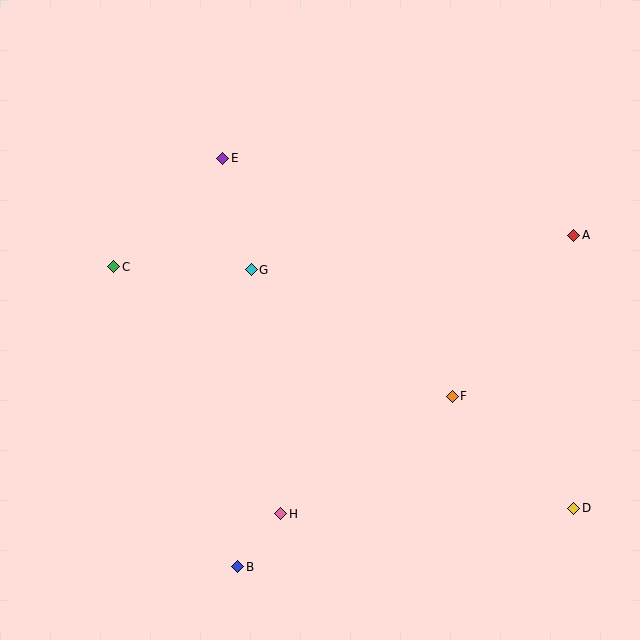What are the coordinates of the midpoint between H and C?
The midpoint between H and C is at (197, 390).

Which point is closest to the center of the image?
Point G at (251, 270) is closest to the center.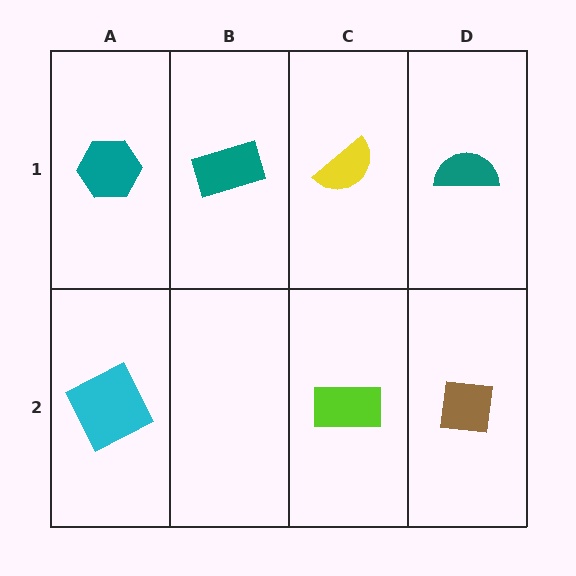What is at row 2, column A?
A cyan square.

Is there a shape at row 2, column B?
No, that cell is empty.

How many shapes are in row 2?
3 shapes.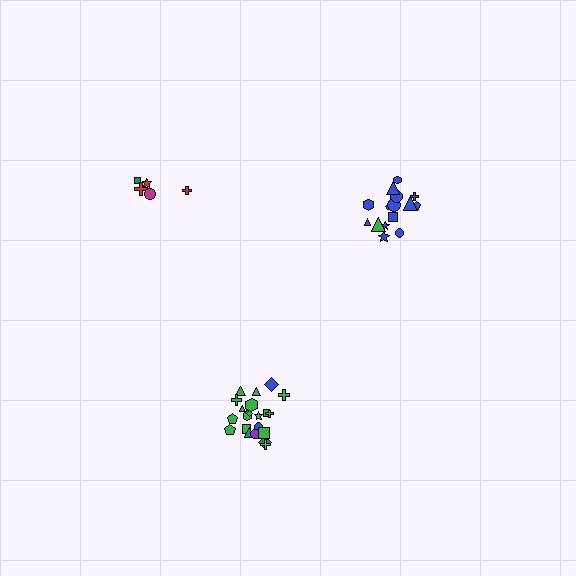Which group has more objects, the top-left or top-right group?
The top-right group.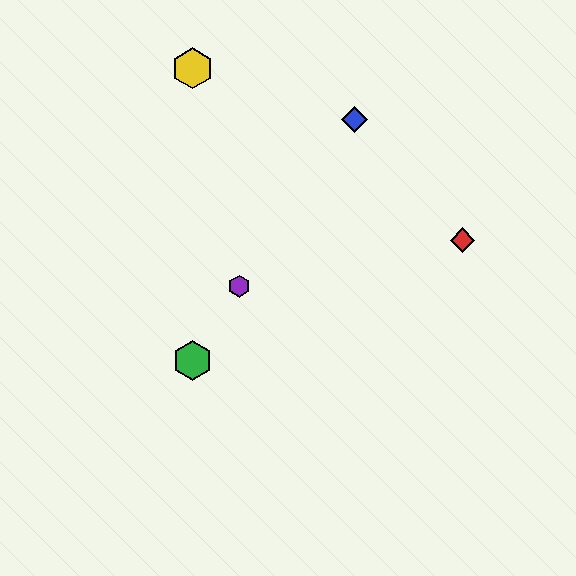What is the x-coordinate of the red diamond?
The red diamond is at x≈462.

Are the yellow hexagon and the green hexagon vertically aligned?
Yes, both are at x≈193.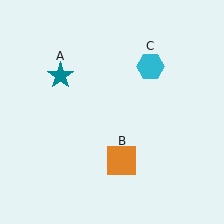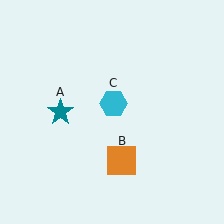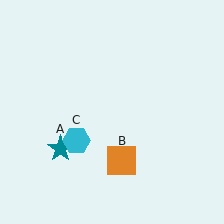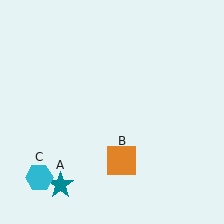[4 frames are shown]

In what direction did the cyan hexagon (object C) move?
The cyan hexagon (object C) moved down and to the left.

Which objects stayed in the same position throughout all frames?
Orange square (object B) remained stationary.